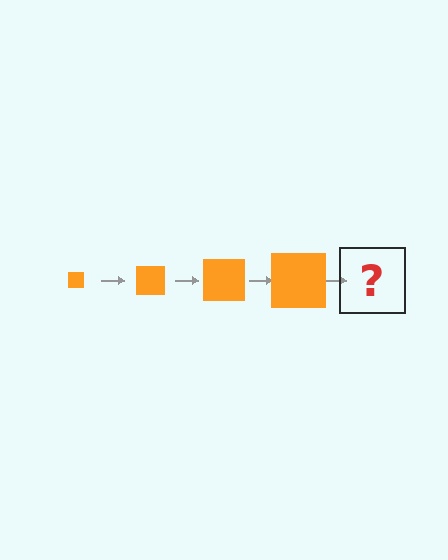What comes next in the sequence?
The next element should be an orange square, larger than the previous one.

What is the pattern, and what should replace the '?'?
The pattern is that the square gets progressively larger each step. The '?' should be an orange square, larger than the previous one.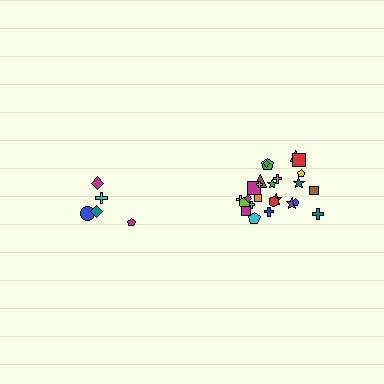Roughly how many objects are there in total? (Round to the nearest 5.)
Roughly 30 objects in total.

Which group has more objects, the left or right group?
The right group.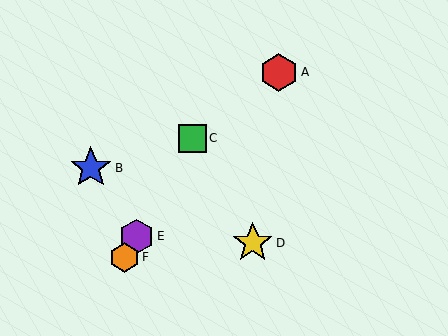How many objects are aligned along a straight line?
3 objects (C, E, F) are aligned along a straight line.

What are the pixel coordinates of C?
Object C is at (192, 138).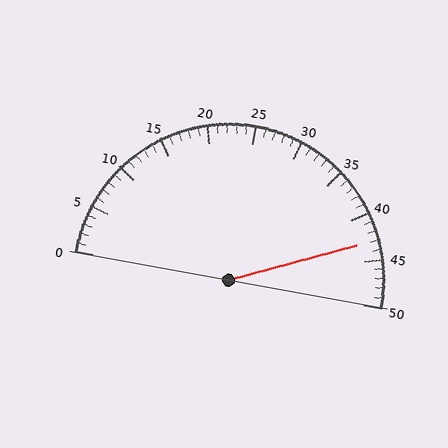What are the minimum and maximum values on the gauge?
The gauge ranges from 0 to 50.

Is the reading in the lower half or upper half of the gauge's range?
The reading is in the upper half of the range (0 to 50).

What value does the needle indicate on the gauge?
The needle indicates approximately 43.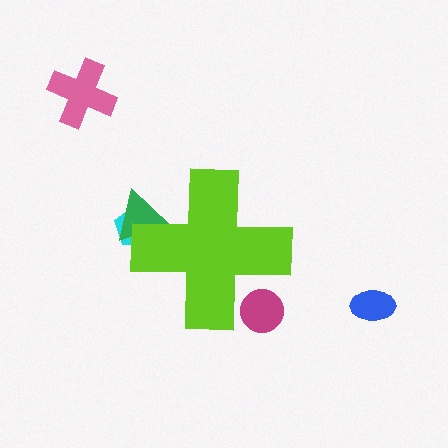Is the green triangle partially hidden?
Yes, the green triangle is partially hidden behind the lime cross.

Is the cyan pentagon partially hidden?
Yes, the cyan pentagon is partially hidden behind the lime cross.